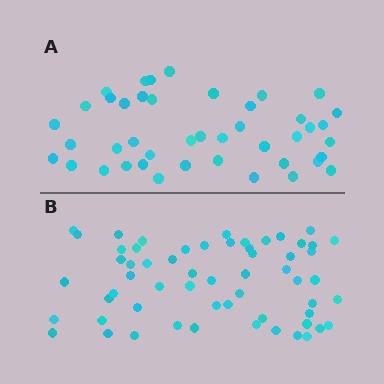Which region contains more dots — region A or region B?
Region B (the bottom region) has more dots.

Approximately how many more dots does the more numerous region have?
Region B has approximately 15 more dots than region A.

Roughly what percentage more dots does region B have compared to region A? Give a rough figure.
About 35% more.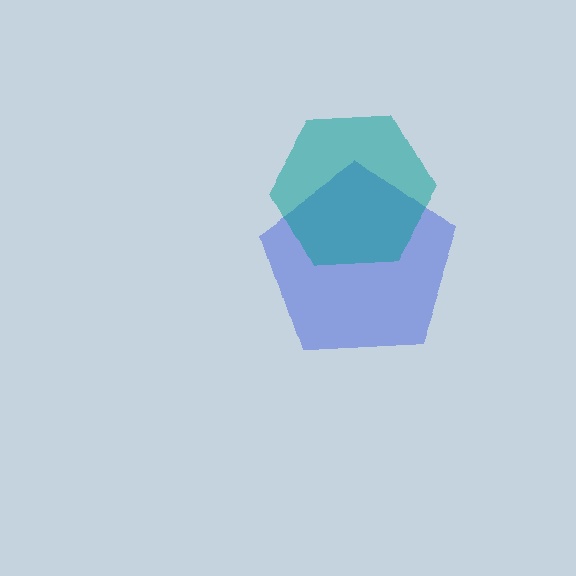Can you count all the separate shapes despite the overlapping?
Yes, there are 2 separate shapes.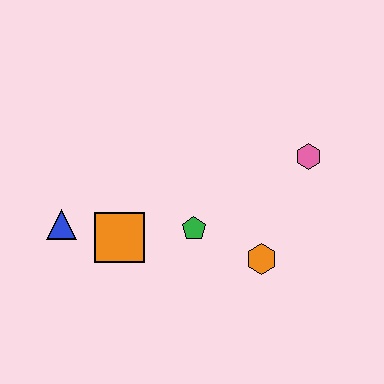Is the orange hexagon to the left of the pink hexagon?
Yes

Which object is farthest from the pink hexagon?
The blue triangle is farthest from the pink hexagon.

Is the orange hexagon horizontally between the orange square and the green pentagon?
No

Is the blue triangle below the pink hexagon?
Yes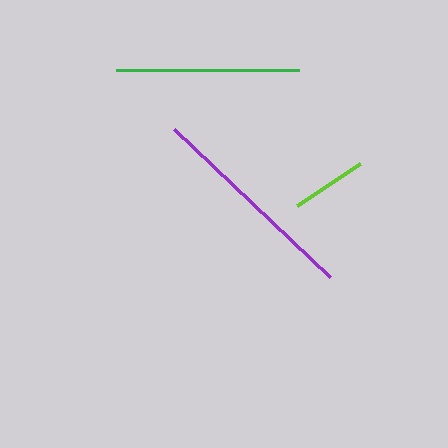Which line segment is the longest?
The purple line is the longest at approximately 215 pixels.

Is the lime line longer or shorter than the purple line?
The purple line is longer than the lime line.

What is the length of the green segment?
The green segment is approximately 183 pixels long.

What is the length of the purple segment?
The purple segment is approximately 215 pixels long.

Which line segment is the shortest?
The lime line is the shortest at approximately 76 pixels.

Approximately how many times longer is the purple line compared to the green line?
The purple line is approximately 1.2 times the length of the green line.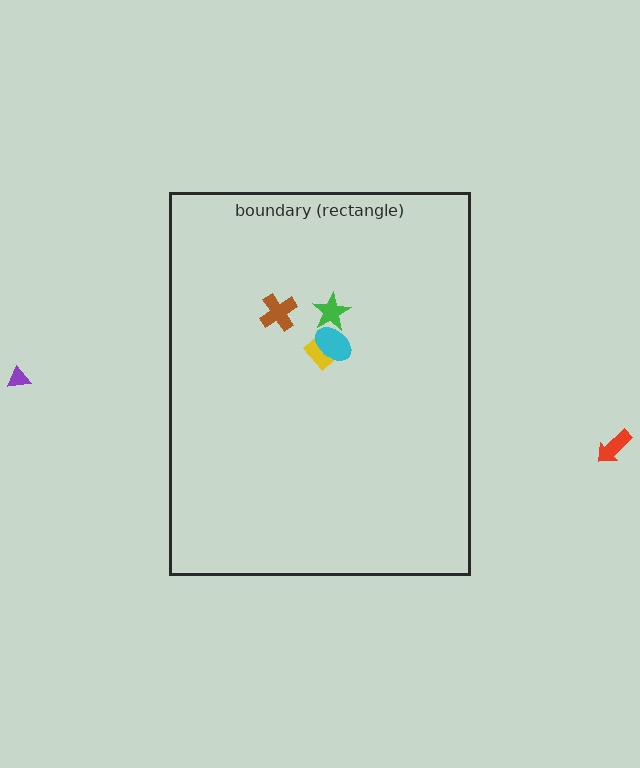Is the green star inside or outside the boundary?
Inside.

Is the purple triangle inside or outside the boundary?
Outside.